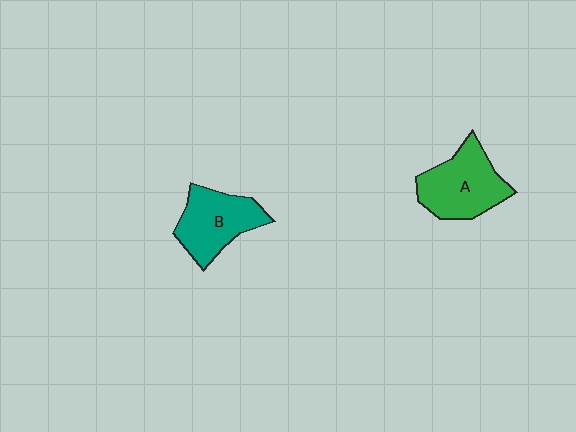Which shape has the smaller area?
Shape B (teal).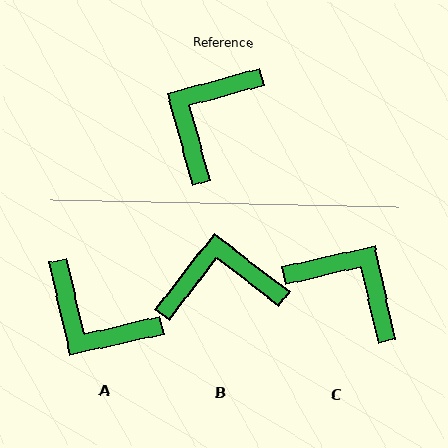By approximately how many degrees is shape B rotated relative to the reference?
Approximately 53 degrees clockwise.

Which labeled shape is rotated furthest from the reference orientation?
C, about 93 degrees away.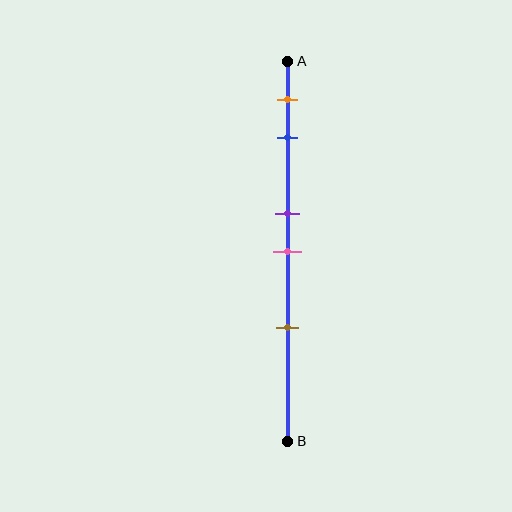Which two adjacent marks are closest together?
The purple and pink marks are the closest adjacent pair.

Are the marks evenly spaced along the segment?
No, the marks are not evenly spaced.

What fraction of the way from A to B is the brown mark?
The brown mark is approximately 70% (0.7) of the way from A to B.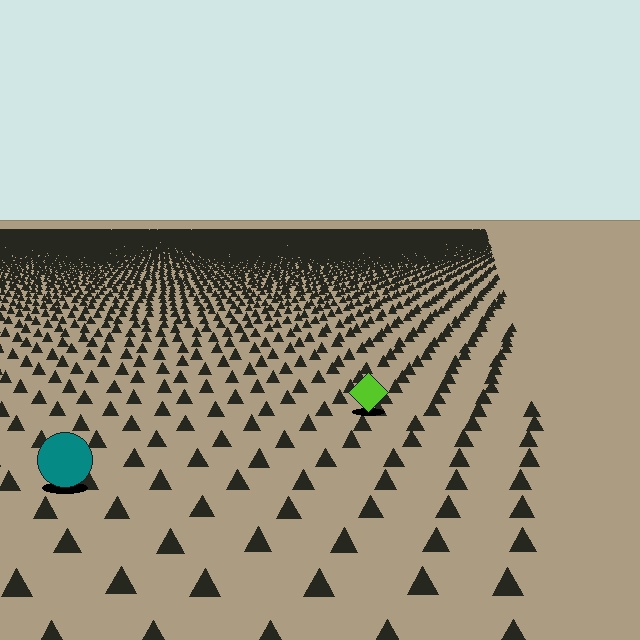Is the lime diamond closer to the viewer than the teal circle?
No. The teal circle is closer — you can tell from the texture gradient: the ground texture is coarser near it.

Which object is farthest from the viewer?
The lime diamond is farthest from the viewer. It appears smaller and the ground texture around it is denser.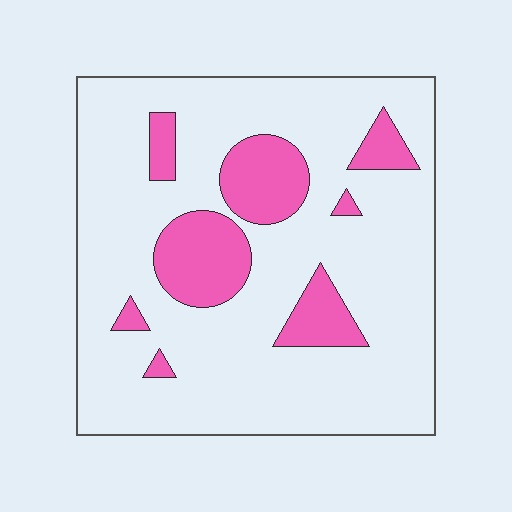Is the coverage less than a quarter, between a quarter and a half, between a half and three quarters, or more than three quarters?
Less than a quarter.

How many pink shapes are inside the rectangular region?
8.